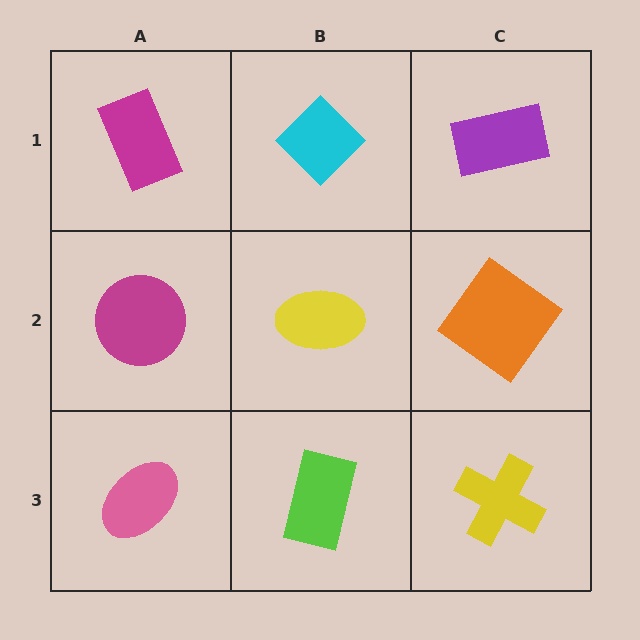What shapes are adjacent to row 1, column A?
A magenta circle (row 2, column A), a cyan diamond (row 1, column B).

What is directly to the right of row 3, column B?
A yellow cross.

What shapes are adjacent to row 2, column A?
A magenta rectangle (row 1, column A), a pink ellipse (row 3, column A), a yellow ellipse (row 2, column B).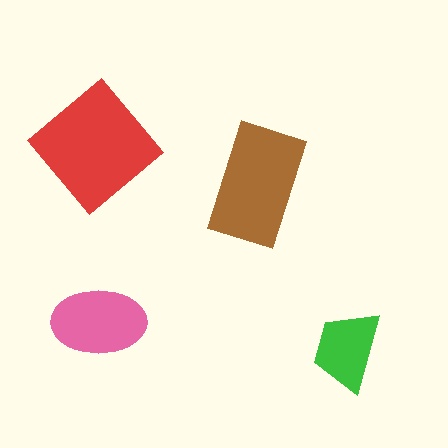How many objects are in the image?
There are 4 objects in the image.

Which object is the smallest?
The green trapezoid.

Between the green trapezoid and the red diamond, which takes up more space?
The red diamond.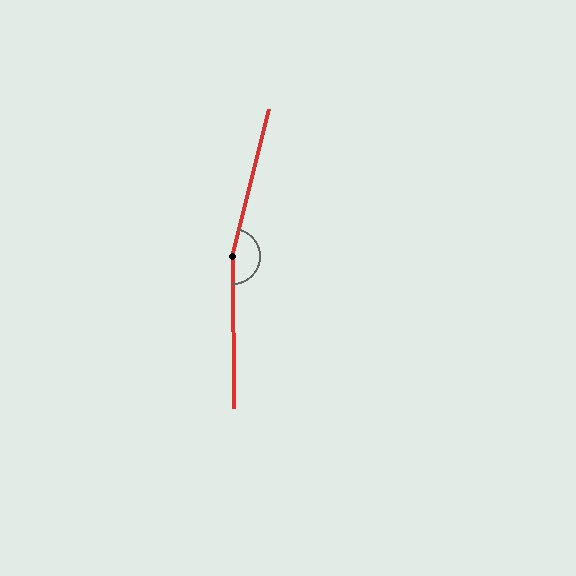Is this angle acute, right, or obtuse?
It is obtuse.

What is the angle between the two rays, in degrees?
Approximately 166 degrees.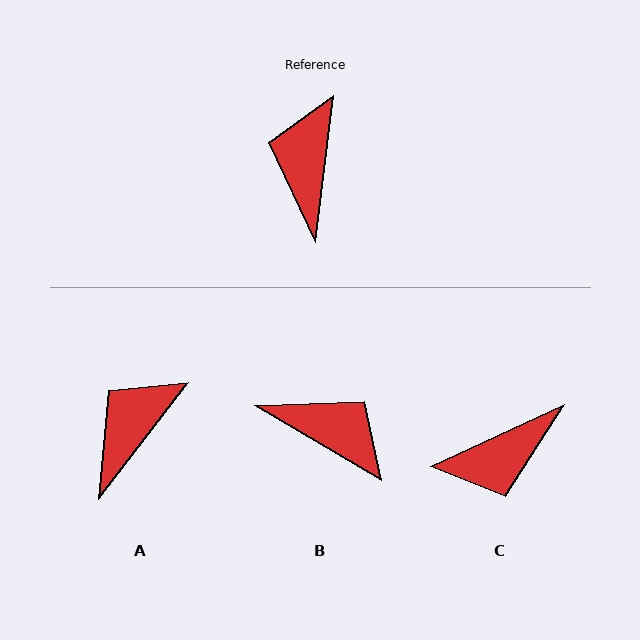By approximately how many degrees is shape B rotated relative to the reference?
Approximately 114 degrees clockwise.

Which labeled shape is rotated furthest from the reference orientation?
C, about 122 degrees away.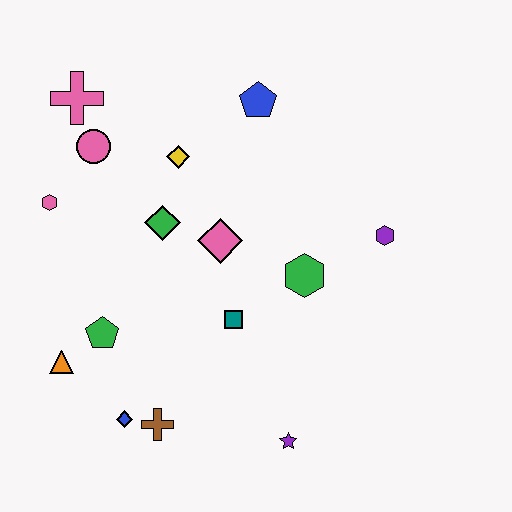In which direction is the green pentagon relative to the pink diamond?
The green pentagon is to the left of the pink diamond.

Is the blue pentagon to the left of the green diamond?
No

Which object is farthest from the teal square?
The pink cross is farthest from the teal square.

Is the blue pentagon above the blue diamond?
Yes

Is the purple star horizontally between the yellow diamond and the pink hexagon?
No